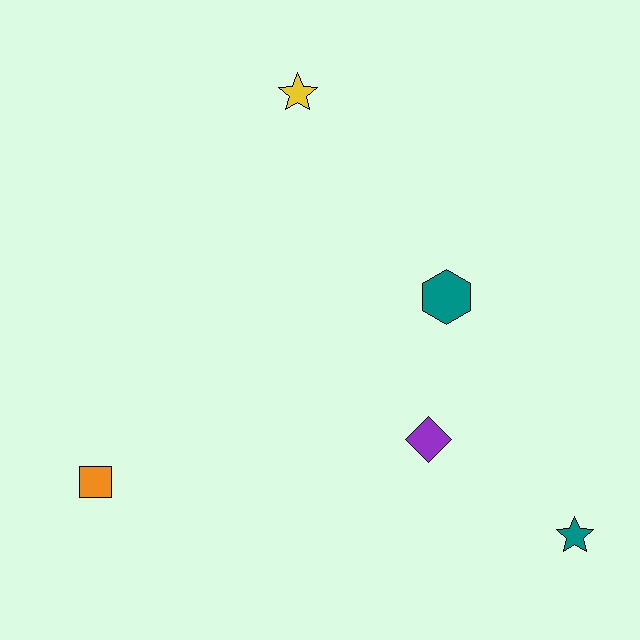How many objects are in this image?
There are 5 objects.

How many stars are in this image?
There are 2 stars.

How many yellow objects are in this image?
There is 1 yellow object.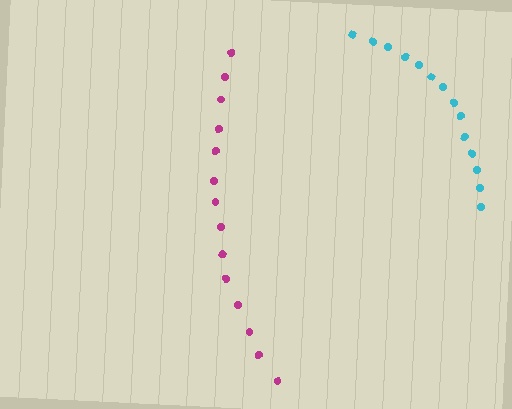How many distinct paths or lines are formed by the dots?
There are 2 distinct paths.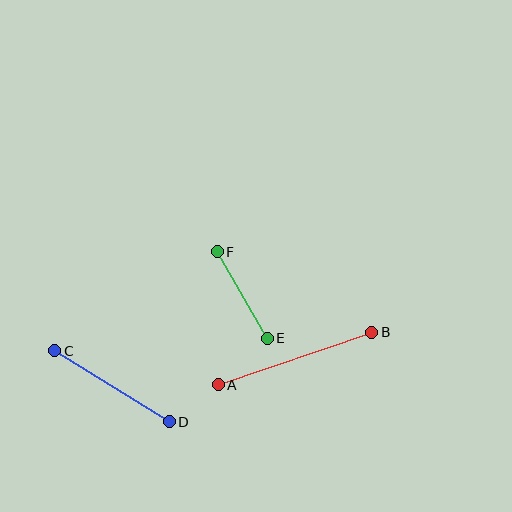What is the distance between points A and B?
The distance is approximately 162 pixels.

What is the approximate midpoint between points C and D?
The midpoint is at approximately (112, 386) pixels.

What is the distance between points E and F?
The distance is approximately 100 pixels.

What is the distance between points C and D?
The distance is approximately 135 pixels.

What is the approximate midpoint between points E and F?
The midpoint is at approximately (242, 295) pixels.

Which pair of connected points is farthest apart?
Points A and B are farthest apart.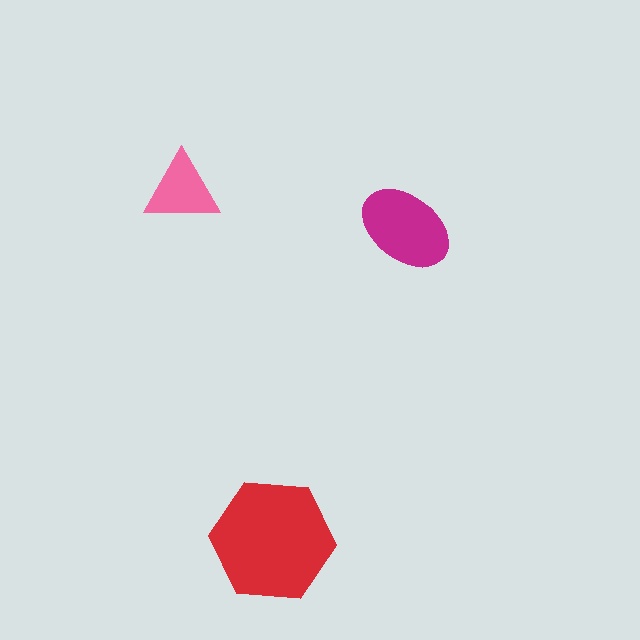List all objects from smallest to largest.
The pink triangle, the magenta ellipse, the red hexagon.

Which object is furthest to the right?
The magenta ellipse is rightmost.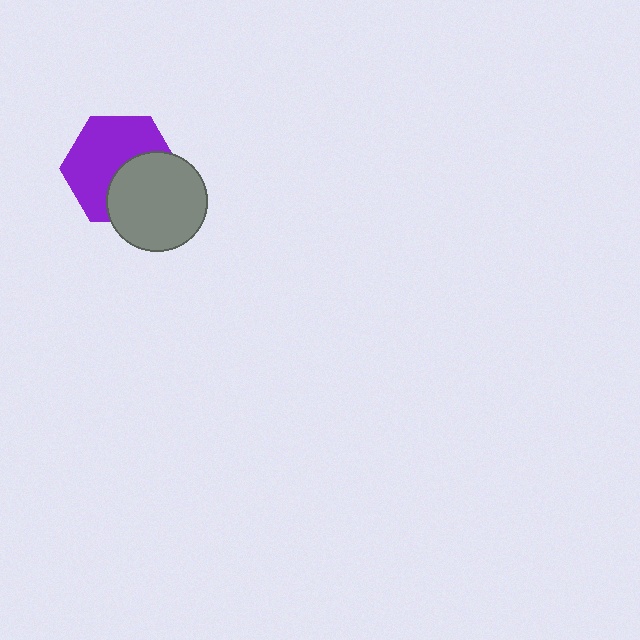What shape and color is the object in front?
The object in front is a gray circle.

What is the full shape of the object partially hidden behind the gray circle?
The partially hidden object is a purple hexagon.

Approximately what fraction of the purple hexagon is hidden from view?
Roughly 40% of the purple hexagon is hidden behind the gray circle.